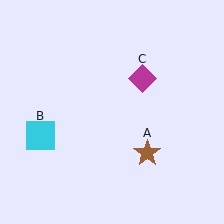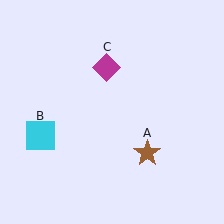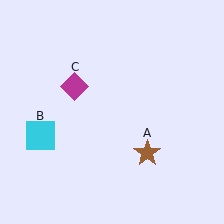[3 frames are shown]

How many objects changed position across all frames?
1 object changed position: magenta diamond (object C).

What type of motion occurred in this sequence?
The magenta diamond (object C) rotated counterclockwise around the center of the scene.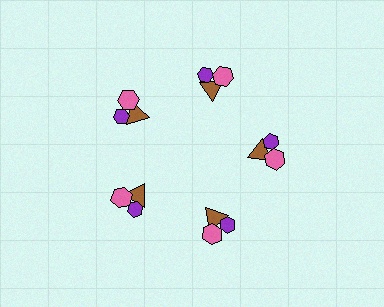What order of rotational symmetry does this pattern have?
This pattern has 5-fold rotational symmetry.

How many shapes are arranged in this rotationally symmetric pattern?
There are 15 shapes, arranged in 5 groups of 3.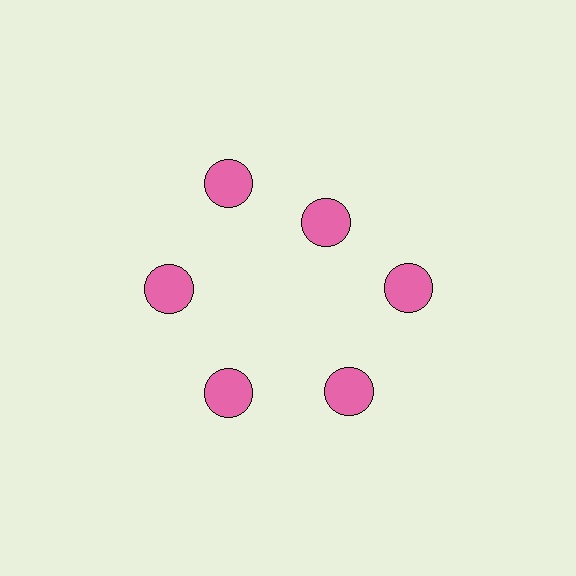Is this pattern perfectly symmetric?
No. The 6 pink circles are arranged in a ring, but one element near the 1 o'clock position is pulled inward toward the center, breaking the 6-fold rotational symmetry.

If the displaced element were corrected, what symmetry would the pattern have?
It would have 6-fold rotational symmetry — the pattern would map onto itself every 60 degrees.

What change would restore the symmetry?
The symmetry would be restored by moving it outward, back onto the ring so that all 6 circles sit at equal angles and equal distance from the center.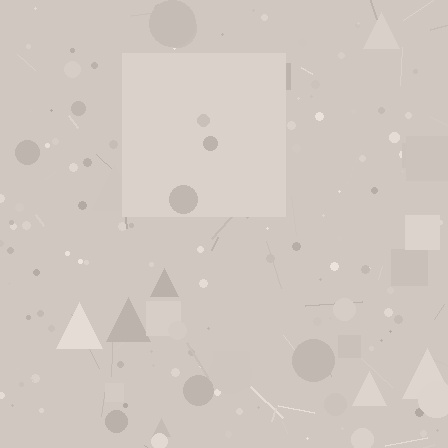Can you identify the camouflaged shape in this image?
The camouflaged shape is a square.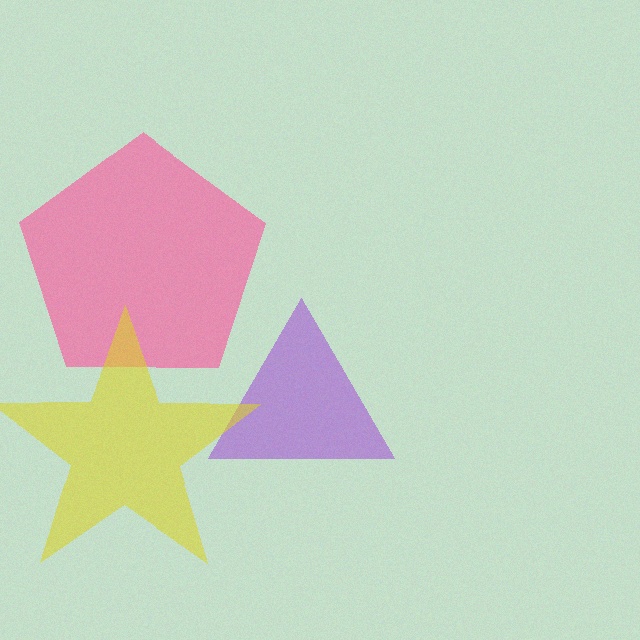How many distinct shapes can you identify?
There are 3 distinct shapes: a pink pentagon, a purple triangle, a yellow star.